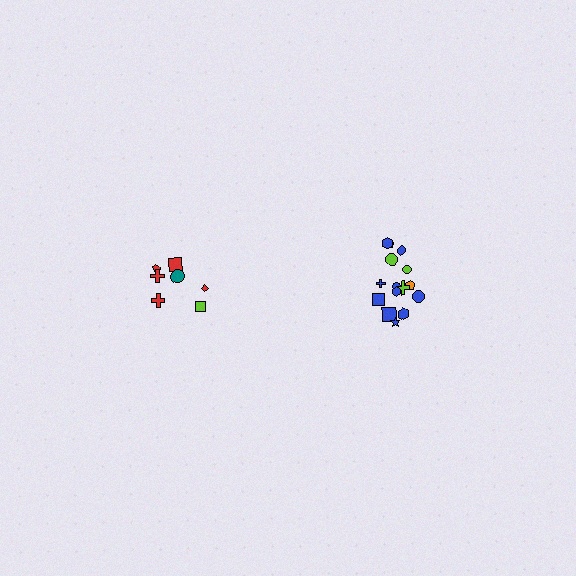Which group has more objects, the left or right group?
The right group.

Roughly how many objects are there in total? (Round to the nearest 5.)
Roughly 20 objects in total.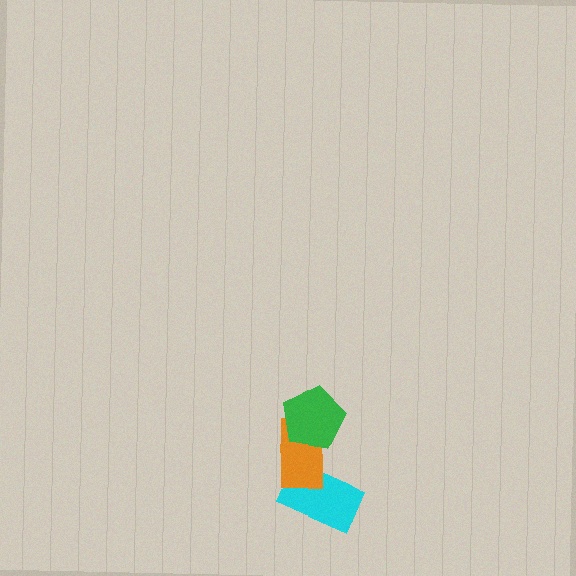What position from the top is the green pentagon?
The green pentagon is 1st from the top.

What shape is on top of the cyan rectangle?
The orange rectangle is on top of the cyan rectangle.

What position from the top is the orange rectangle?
The orange rectangle is 2nd from the top.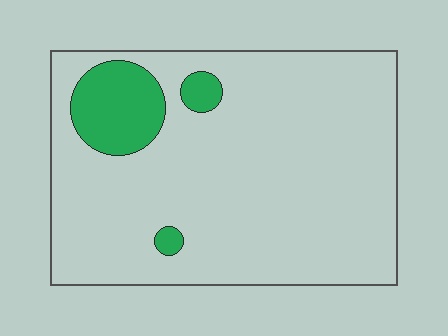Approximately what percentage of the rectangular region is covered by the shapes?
Approximately 10%.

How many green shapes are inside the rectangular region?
3.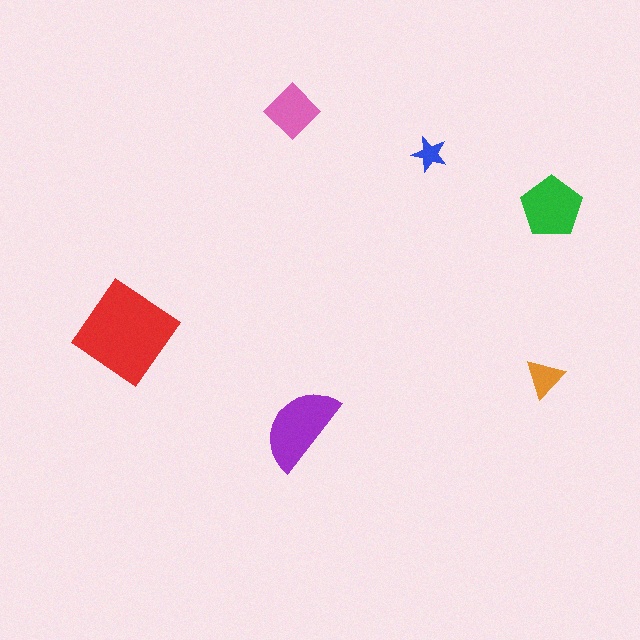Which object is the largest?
The red diamond.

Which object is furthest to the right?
The green pentagon is rightmost.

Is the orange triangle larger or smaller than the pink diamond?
Smaller.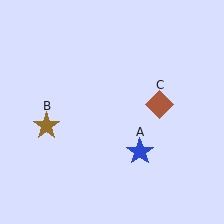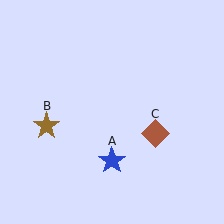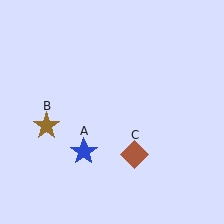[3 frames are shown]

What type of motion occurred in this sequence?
The blue star (object A), brown diamond (object C) rotated clockwise around the center of the scene.